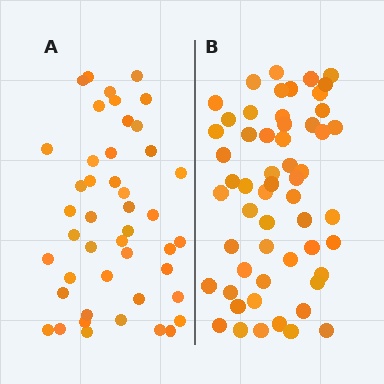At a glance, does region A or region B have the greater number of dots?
Region B (the right region) has more dots.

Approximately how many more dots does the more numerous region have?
Region B has roughly 12 or so more dots than region A.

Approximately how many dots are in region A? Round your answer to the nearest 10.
About 40 dots. (The exact count is 45, which rounds to 40.)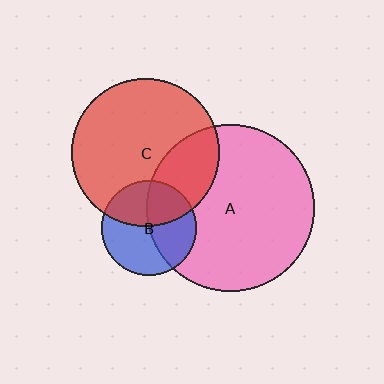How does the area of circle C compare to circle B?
Approximately 2.5 times.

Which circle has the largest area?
Circle A (pink).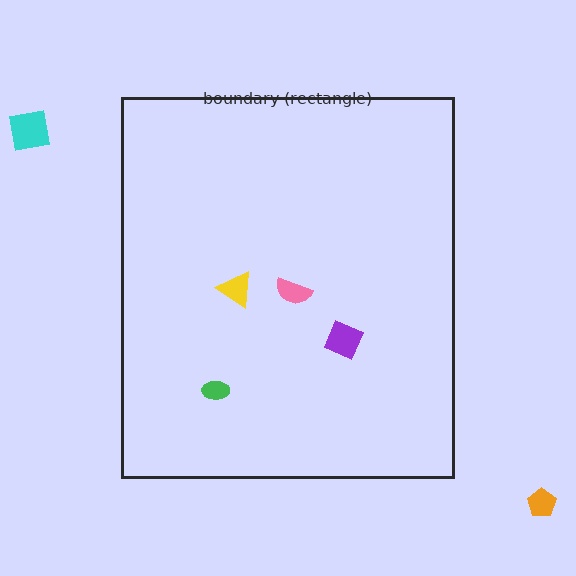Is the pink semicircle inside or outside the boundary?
Inside.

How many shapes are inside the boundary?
4 inside, 2 outside.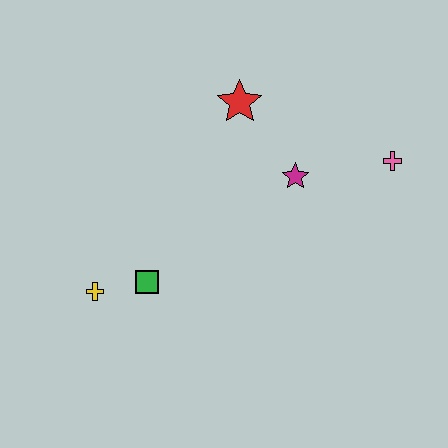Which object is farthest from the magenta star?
The yellow cross is farthest from the magenta star.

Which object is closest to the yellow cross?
The green square is closest to the yellow cross.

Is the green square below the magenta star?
Yes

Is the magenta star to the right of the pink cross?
No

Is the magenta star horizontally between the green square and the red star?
No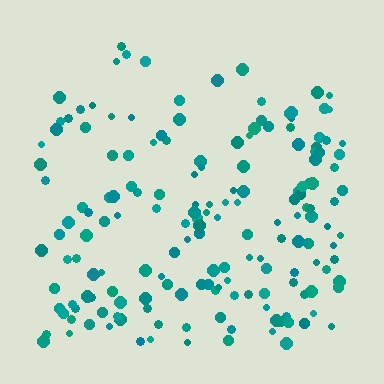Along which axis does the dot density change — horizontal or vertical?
Vertical.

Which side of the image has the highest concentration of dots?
The bottom.